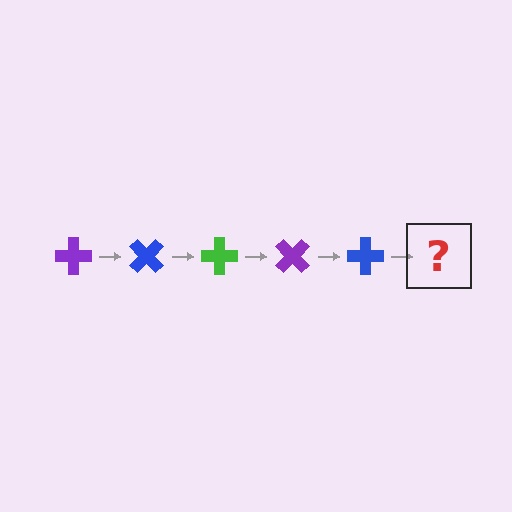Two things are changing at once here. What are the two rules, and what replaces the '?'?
The two rules are that it rotates 45 degrees each step and the color cycles through purple, blue, and green. The '?' should be a green cross, rotated 225 degrees from the start.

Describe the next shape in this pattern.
It should be a green cross, rotated 225 degrees from the start.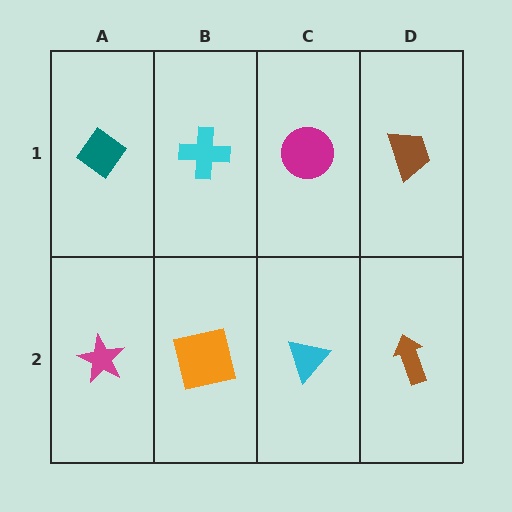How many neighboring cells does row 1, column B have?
3.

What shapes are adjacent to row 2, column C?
A magenta circle (row 1, column C), an orange square (row 2, column B), a brown arrow (row 2, column D).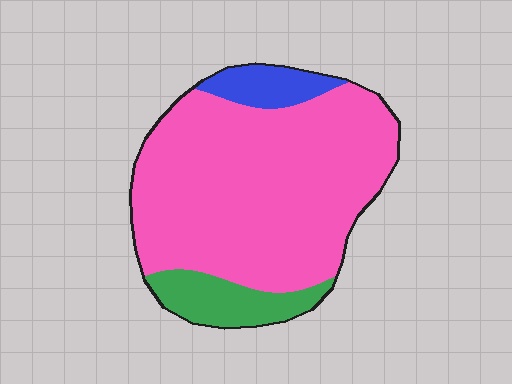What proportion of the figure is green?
Green covers around 15% of the figure.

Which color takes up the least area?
Blue, at roughly 10%.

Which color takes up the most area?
Pink, at roughly 80%.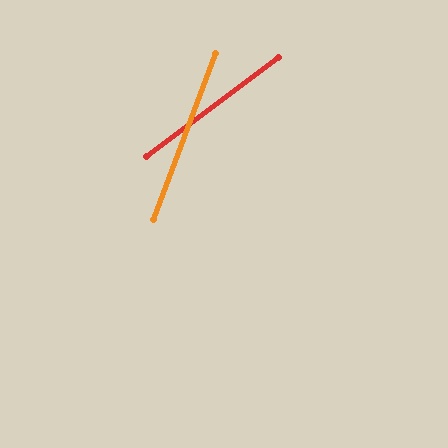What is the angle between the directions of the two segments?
Approximately 33 degrees.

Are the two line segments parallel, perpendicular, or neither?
Neither parallel nor perpendicular — they differ by about 33°.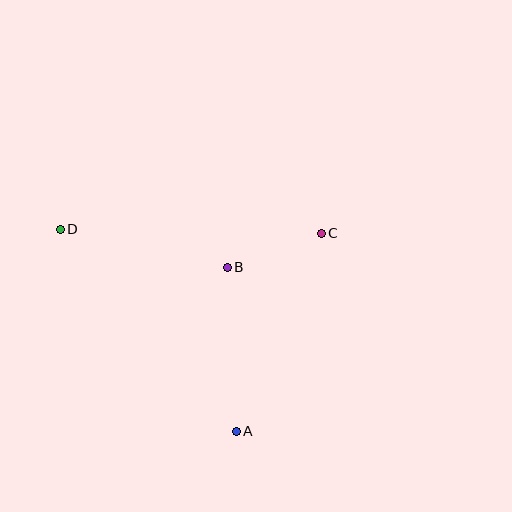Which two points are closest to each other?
Points B and C are closest to each other.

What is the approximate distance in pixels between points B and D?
The distance between B and D is approximately 171 pixels.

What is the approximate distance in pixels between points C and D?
The distance between C and D is approximately 261 pixels.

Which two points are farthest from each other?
Points A and D are farthest from each other.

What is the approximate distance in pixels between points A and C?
The distance between A and C is approximately 215 pixels.